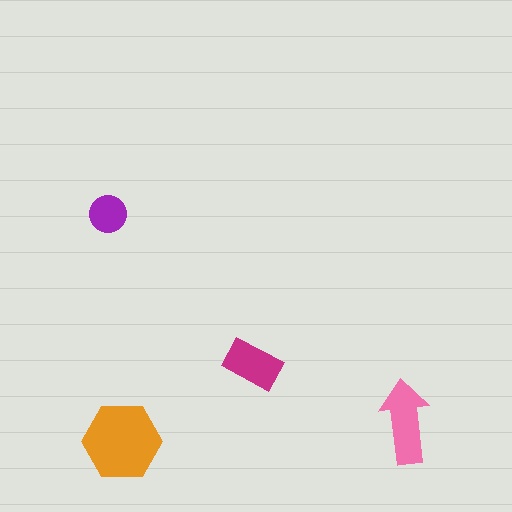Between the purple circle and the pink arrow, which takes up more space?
The pink arrow.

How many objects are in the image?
There are 4 objects in the image.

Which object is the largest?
The orange hexagon.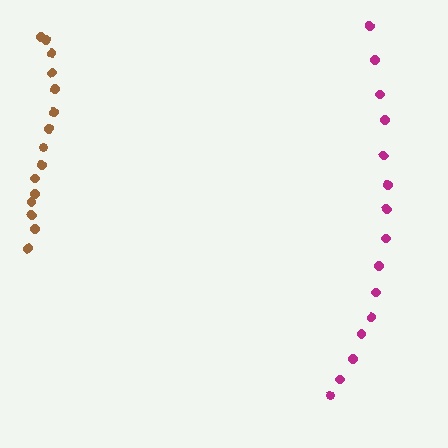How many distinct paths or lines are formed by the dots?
There are 2 distinct paths.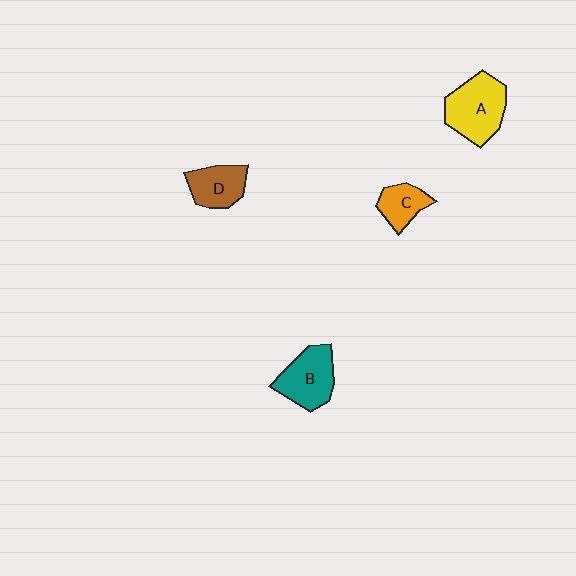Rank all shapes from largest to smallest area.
From largest to smallest: A (yellow), B (teal), D (brown), C (orange).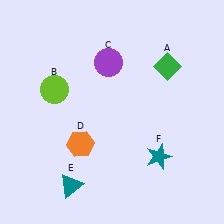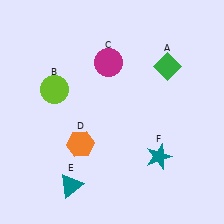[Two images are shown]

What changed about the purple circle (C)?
In Image 1, C is purple. In Image 2, it changed to magenta.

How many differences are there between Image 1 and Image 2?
There is 1 difference between the two images.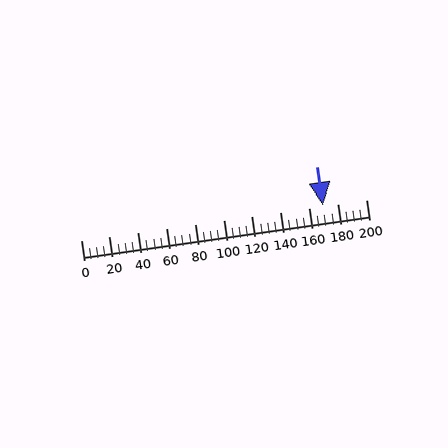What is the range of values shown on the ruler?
The ruler shows values from 0 to 200.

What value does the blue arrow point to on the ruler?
The blue arrow points to approximately 170.